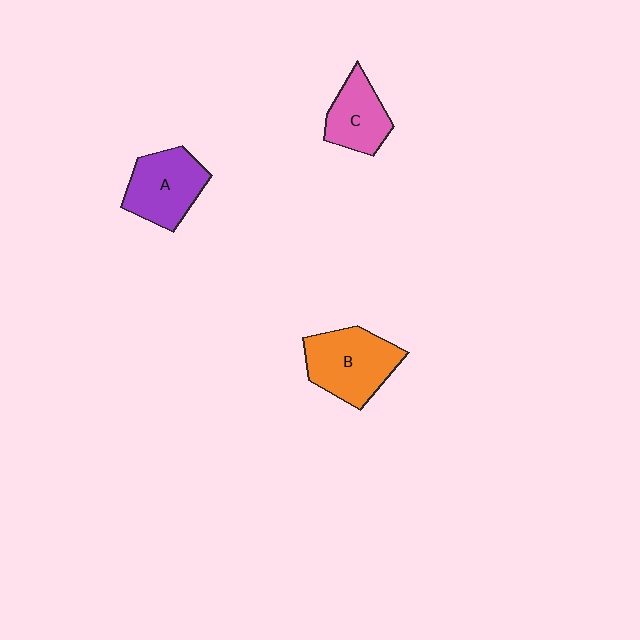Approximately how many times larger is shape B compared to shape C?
Approximately 1.5 times.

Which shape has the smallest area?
Shape C (pink).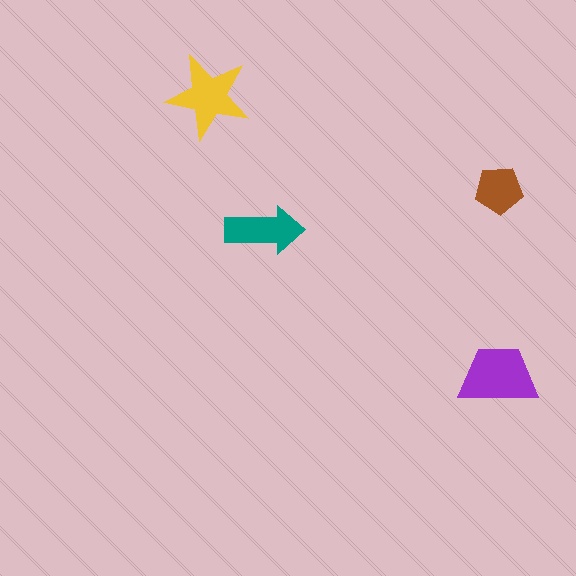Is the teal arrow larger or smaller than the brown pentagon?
Larger.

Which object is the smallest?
The brown pentagon.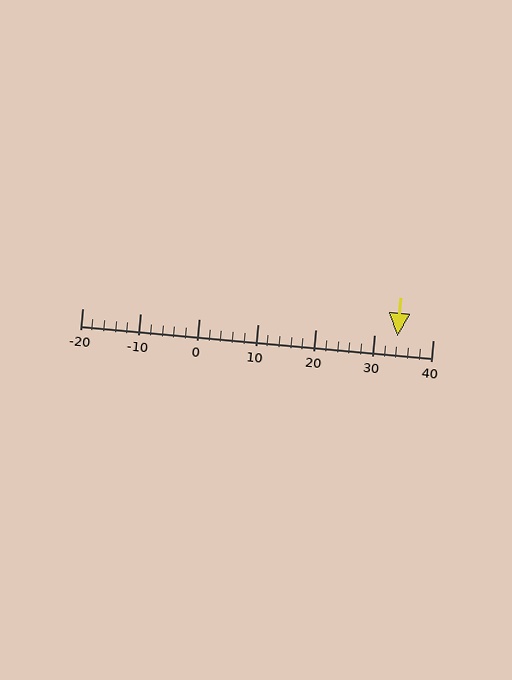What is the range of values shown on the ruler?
The ruler shows values from -20 to 40.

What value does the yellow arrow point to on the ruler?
The yellow arrow points to approximately 34.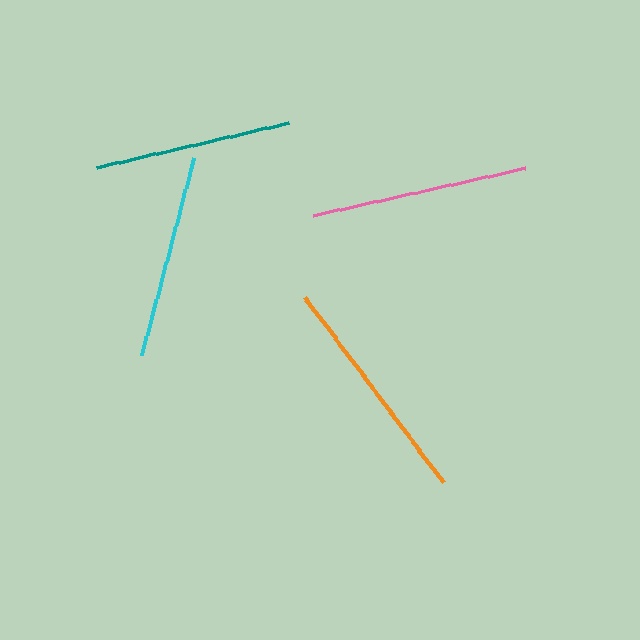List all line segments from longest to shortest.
From longest to shortest: orange, pink, cyan, teal.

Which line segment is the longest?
The orange line is the longest at approximately 232 pixels.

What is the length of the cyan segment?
The cyan segment is approximately 205 pixels long.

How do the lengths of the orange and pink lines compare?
The orange and pink lines are approximately the same length.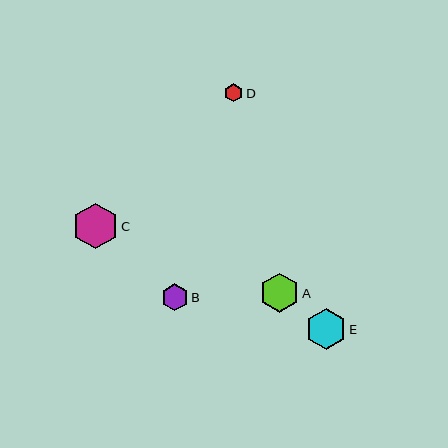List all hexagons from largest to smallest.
From largest to smallest: C, E, A, B, D.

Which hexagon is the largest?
Hexagon C is the largest with a size of approximately 46 pixels.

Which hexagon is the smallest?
Hexagon D is the smallest with a size of approximately 18 pixels.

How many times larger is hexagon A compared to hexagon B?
Hexagon A is approximately 1.4 times the size of hexagon B.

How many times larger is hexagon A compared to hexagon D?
Hexagon A is approximately 2.1 times the size of hexagon D.